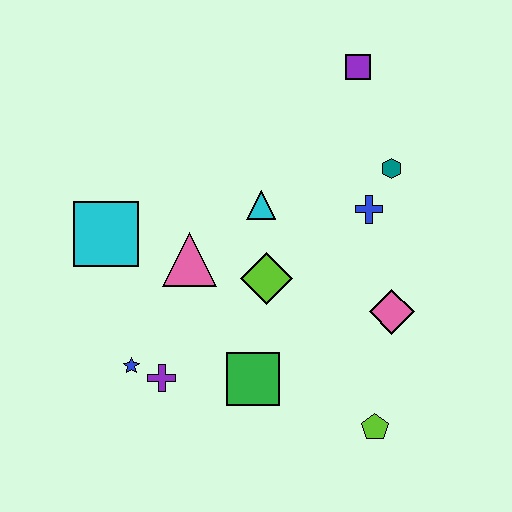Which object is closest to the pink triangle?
The lime diamond is closest to the pink triangle.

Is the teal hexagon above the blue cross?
Yes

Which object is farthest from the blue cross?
The blue star is farthest from the blue cross.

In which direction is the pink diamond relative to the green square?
The pink diamond is to the right of the green square.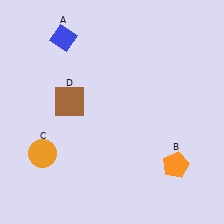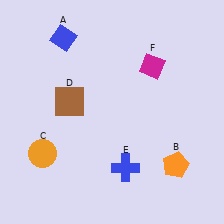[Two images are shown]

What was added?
A blue cross (E), a magenta diamond (F) were added in Image 2.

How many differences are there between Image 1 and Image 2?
There are 2 differences between the two images.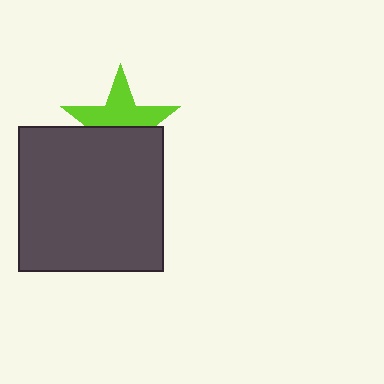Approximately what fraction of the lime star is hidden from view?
Roughly 46% of the lime star is hidden behind the dark gray square.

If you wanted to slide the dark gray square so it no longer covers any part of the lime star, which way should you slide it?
Slide it down — that is the most direct way to separate the two shapes.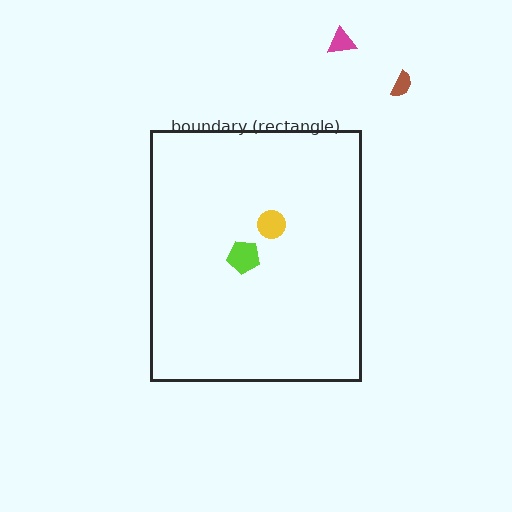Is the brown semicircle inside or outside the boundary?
Outside.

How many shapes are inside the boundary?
2 inside, 2 outside.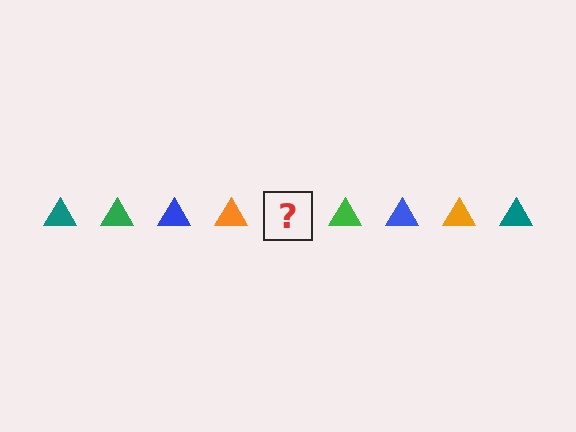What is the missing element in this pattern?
The missing element is a teal triangle.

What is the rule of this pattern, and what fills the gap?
The rule is that the pattern cycles through teal, green, blue, orange triangles. The gap should be filled with a teal triangle.